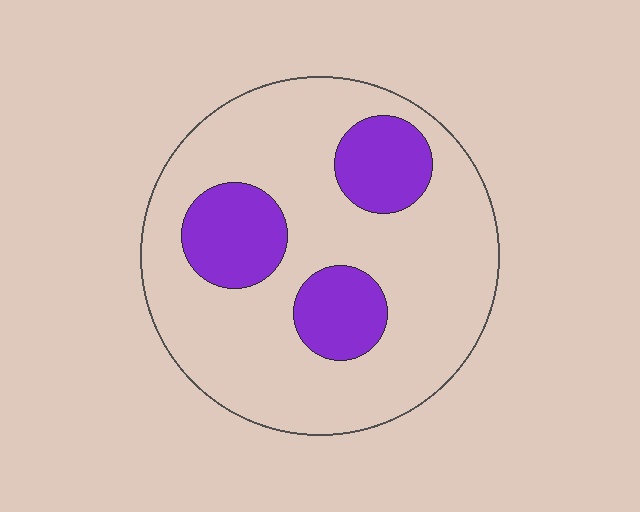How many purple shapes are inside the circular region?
3.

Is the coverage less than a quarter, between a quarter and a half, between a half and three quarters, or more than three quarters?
Less than a quarter.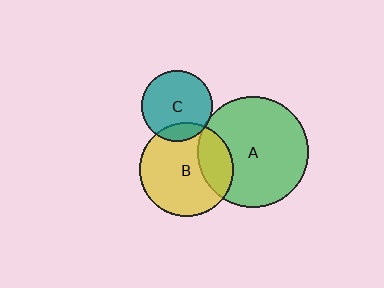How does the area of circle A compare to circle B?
Approximately 1.4 times.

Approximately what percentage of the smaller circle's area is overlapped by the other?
Approximately 5%.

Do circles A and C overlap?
Yes.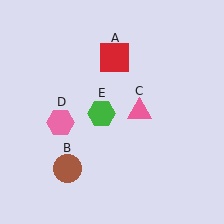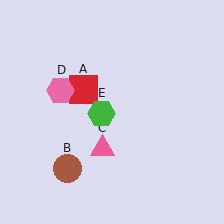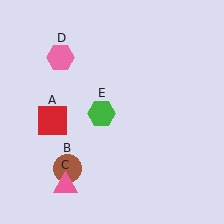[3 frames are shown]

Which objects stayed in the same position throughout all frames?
Brown circle (object B) and green hexagon (object E) remained stationary.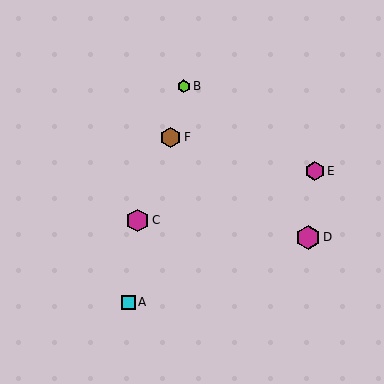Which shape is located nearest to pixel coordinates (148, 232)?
The magenta hexagon (labeled C) at (138, 220) is nearest to that location.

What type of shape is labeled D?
Shape D is a magenta hexagon.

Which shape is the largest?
The magenta hexagon (labeled D) is the largest.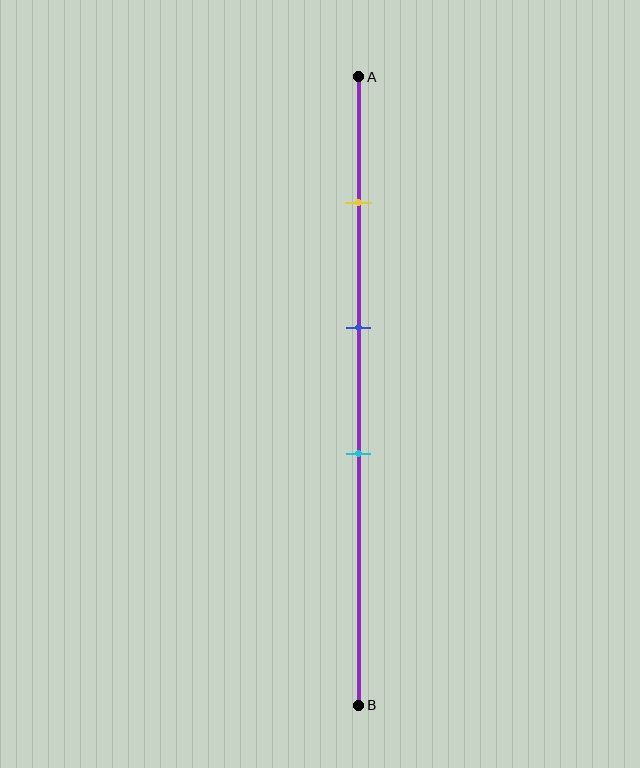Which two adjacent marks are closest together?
The blue and cyan marks are the closest adjacent pair.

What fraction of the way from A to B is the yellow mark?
The yellow mark is approximately 20% (0.2) of the way from A to B.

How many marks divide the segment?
There are 3 marks dividing the segment.